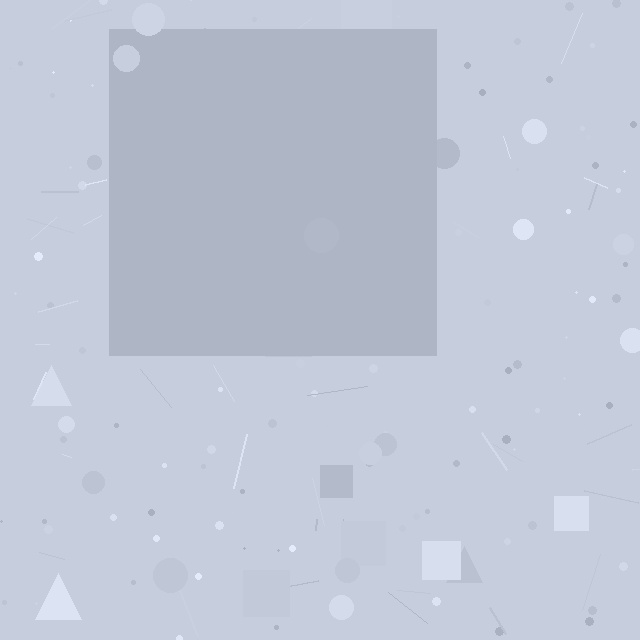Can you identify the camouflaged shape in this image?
The camouflaged shape is a square.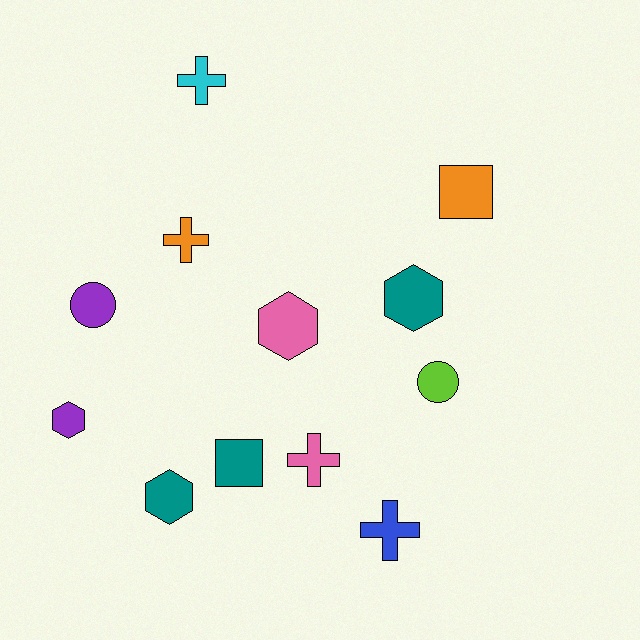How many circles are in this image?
There are 2 circles.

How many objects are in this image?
There are 12 objects.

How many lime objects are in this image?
There is 1 lime object.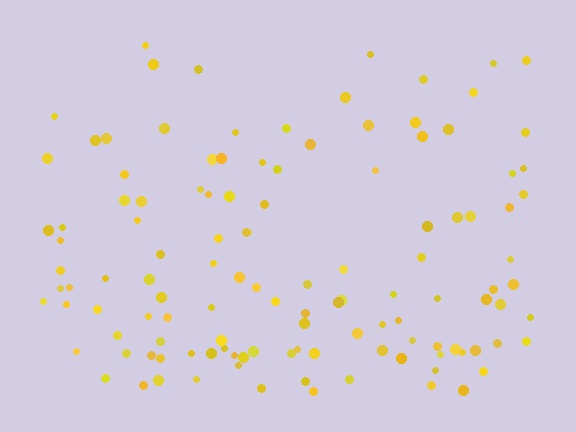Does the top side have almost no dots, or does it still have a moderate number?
Still a moderate number, just noticeably fewer than the bottom.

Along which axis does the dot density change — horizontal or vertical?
Vertical.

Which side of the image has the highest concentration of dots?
The bottom.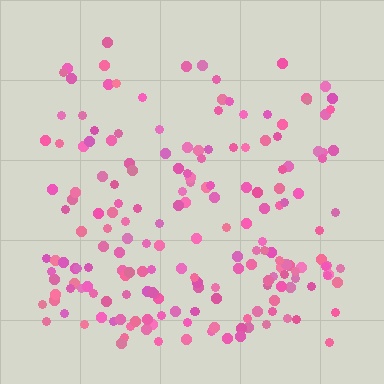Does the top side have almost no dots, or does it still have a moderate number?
Still a moderate number, just noticeably fewer than the bottom.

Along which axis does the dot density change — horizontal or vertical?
Vertical.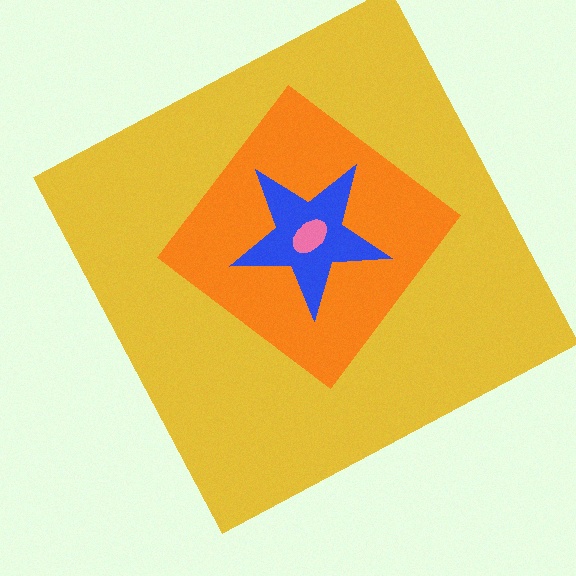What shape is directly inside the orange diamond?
The blue star.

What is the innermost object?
The pink ellipse.